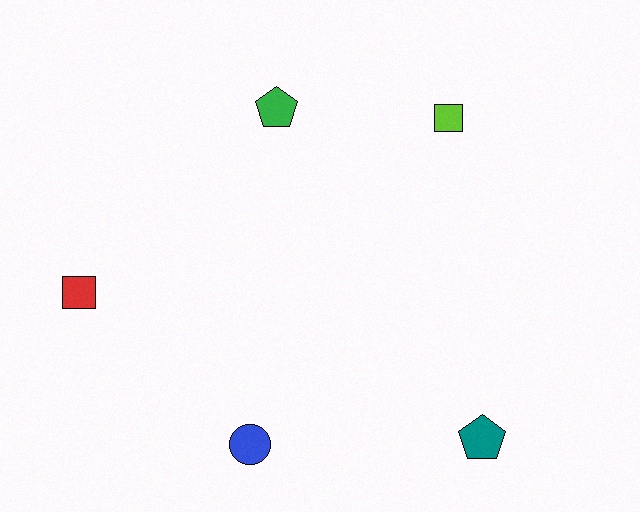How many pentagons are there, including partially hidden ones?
There are 2 pentagons.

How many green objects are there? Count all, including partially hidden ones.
There is 1 green object.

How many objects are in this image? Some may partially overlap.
There are 5 objects.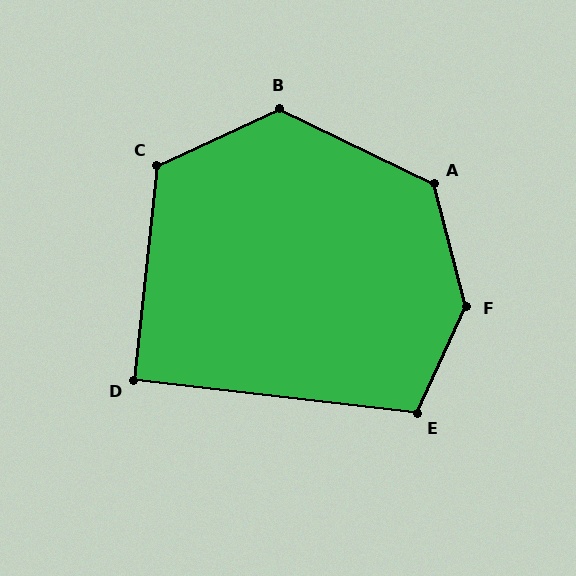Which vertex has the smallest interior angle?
D, at approximately 91 degrees.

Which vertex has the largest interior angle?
F, at approximately 140 degrees.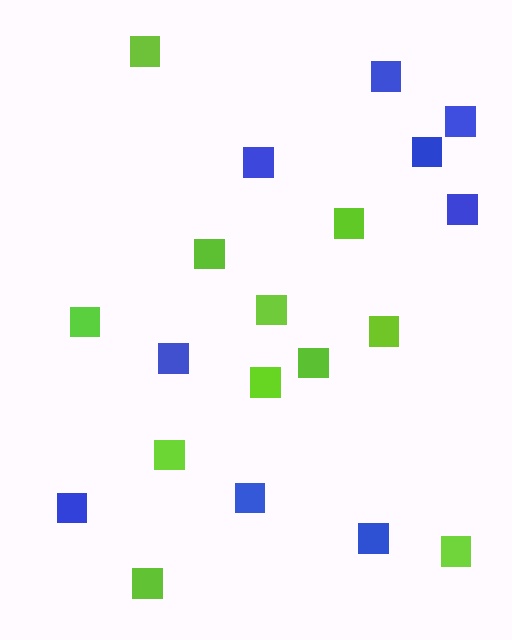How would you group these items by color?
There are 2 groups: one group of blue squares (9) and one group of lime squares (11).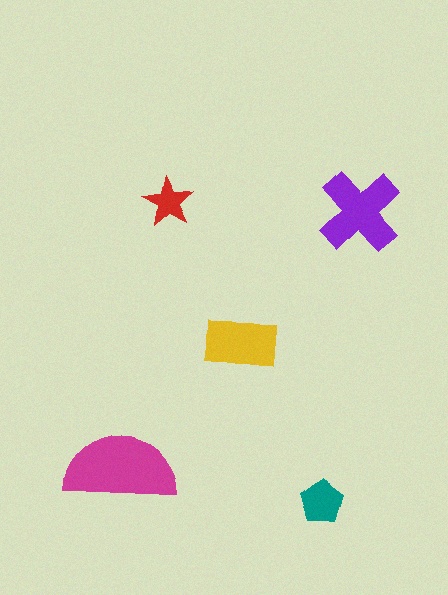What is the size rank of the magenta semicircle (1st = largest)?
1st.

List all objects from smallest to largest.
The red star, the teal pentagon, the yellow rectangle, the purple cross, the magenta semicircle.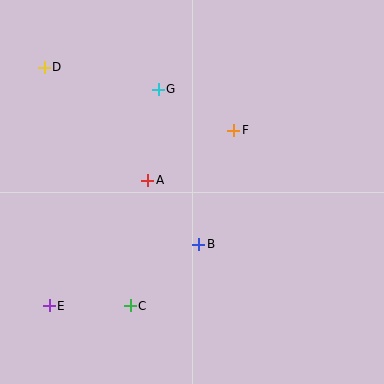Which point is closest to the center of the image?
Point A at (148, 180) is closest to the center.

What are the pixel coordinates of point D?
Point D is at (44, 67).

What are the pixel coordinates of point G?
Point G is at (158, 89).